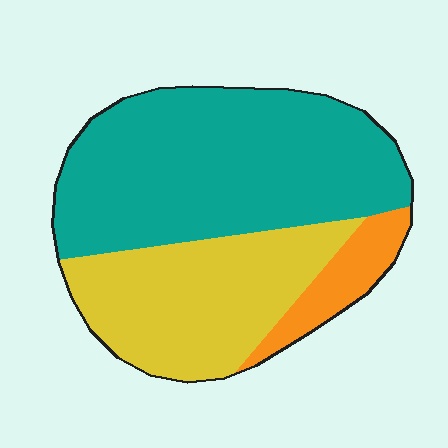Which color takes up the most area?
Teal, at roughly 55%.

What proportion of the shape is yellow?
Yellow covers around 35% of the shape.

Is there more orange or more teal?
Teal.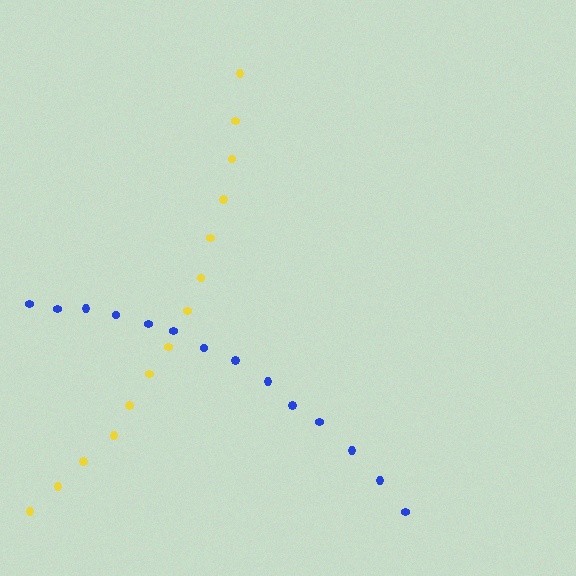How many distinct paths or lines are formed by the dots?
There are 2 distinct paths.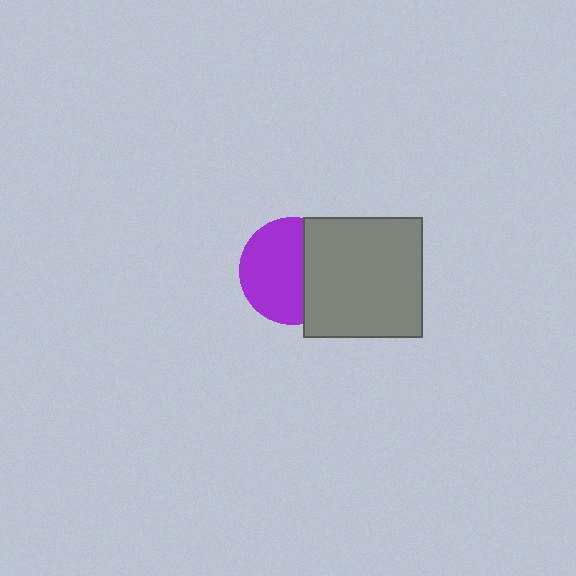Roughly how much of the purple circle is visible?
About half of it is visible (roughly 62%).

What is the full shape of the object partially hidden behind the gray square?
The partially hidden object is a purple circle.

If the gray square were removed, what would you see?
You would see the complete purple circle.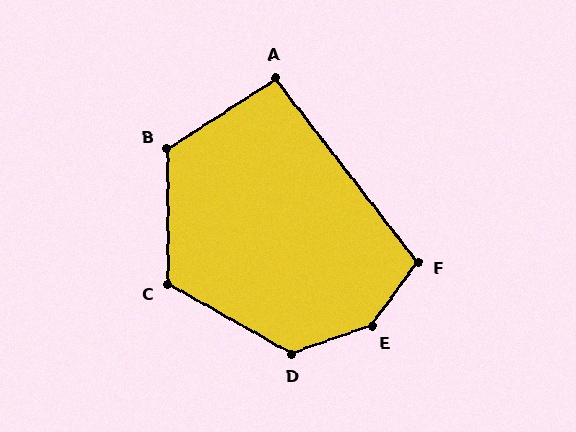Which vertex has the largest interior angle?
E, at approximately 145 degrees.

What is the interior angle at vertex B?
Approximately 123 degrees (obtuse).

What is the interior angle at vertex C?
Approximately 120 degrees (obtuse).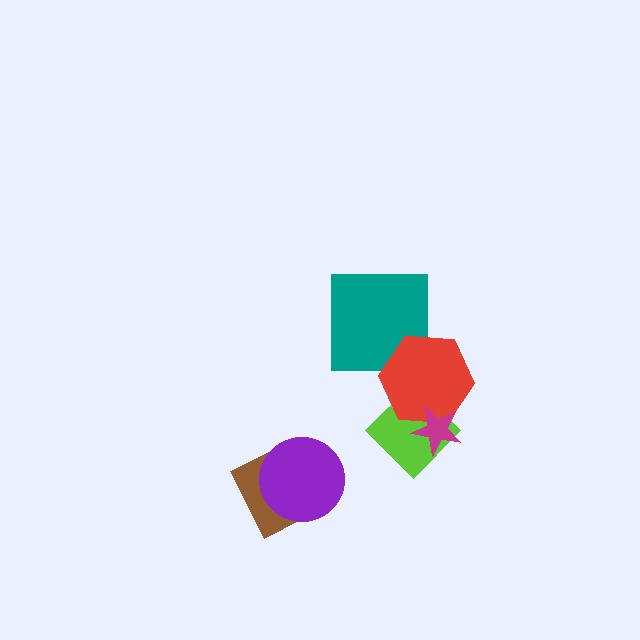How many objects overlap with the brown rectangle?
1 object overlaps with the brown rectangle.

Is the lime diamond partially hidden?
Yes, it is partially covered by another shape.